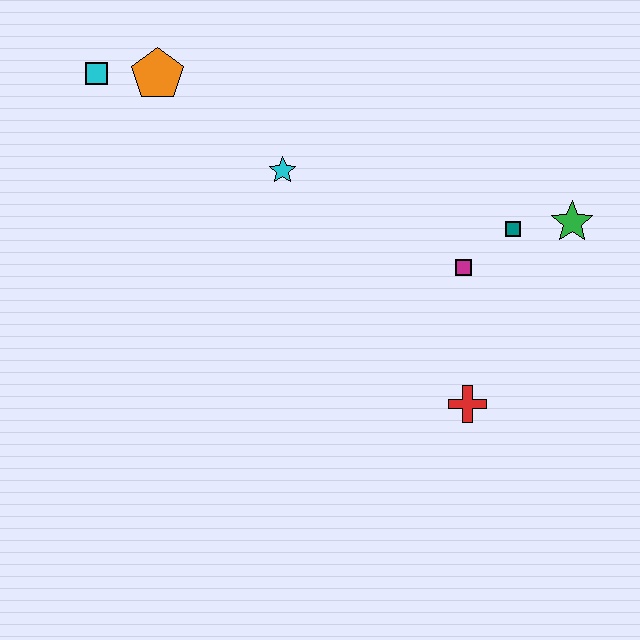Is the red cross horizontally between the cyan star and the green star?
Yes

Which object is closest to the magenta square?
The teal square is closest to the magenta square.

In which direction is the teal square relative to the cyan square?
The teal square is to the right of the cyan square.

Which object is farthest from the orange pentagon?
The red cross is farthest from the orange pentagon.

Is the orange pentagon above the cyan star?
Yes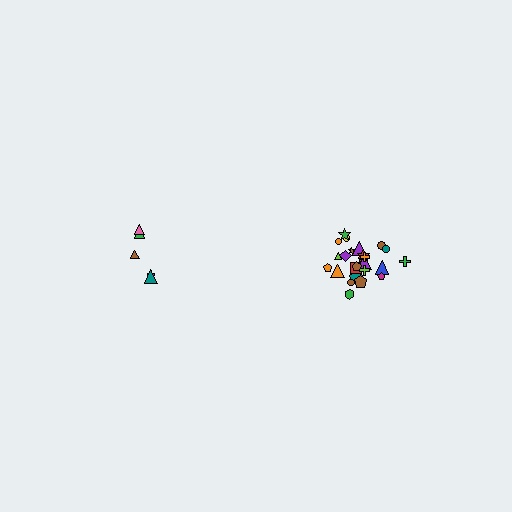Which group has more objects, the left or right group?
The right group.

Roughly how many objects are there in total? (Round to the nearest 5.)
Roughly 30 objects in total.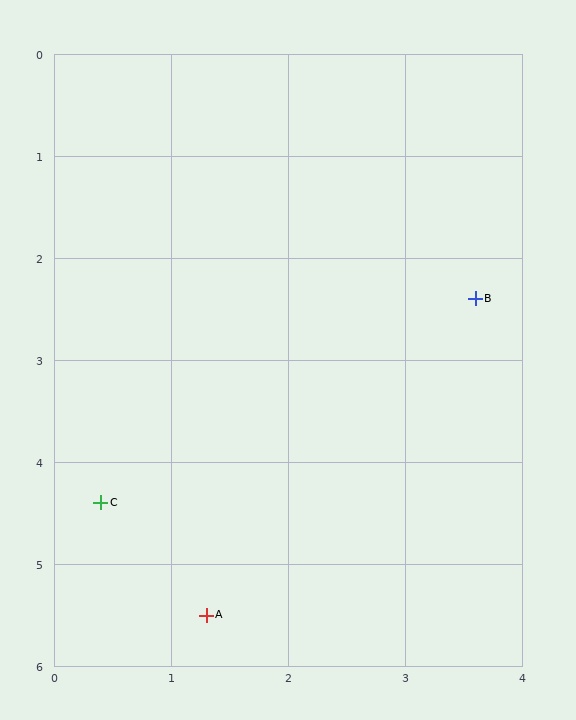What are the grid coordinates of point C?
Point C is at approximately (0.4, 4.4).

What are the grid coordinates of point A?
Point A is at approximately (1.3, 5.5).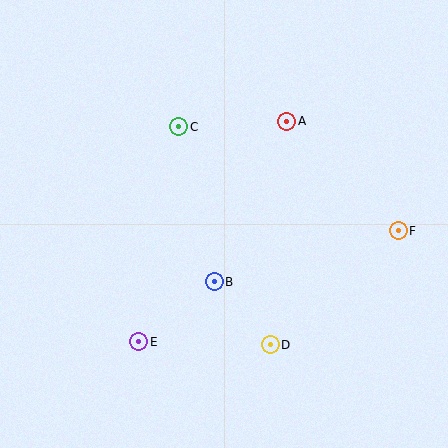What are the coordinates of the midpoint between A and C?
The midpoint between A and C is at (233, 124).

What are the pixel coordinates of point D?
Point D is at (270, 345).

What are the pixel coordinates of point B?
Point B is at (214, 282).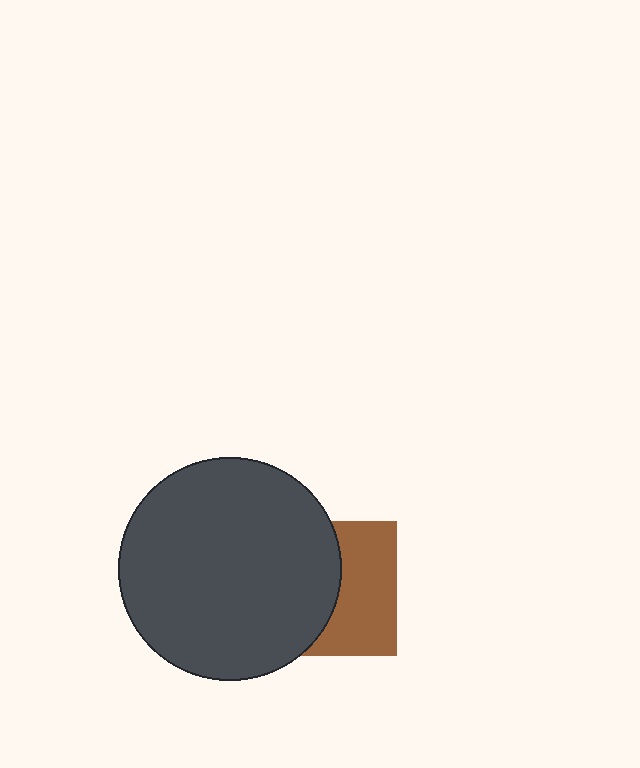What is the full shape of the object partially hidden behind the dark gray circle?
The partially hidden object is a brown square.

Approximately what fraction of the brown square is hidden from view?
Roughly 52% of the brown square is hidden behind the dark gray circle.